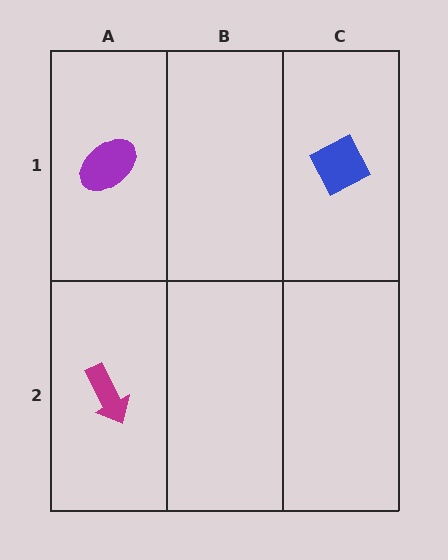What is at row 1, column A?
A purple ellipse.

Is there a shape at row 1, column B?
No, that cell is empty.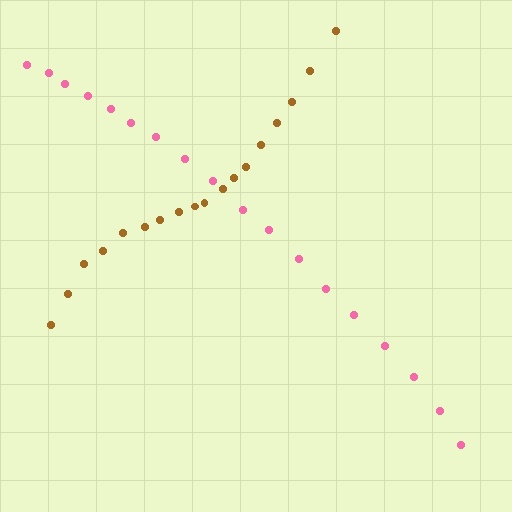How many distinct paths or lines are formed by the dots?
There are 2 distinct paths.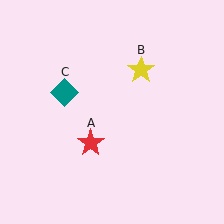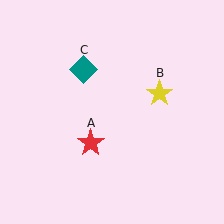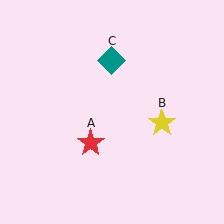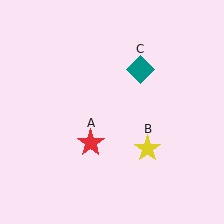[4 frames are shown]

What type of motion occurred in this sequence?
The yellow star (object B), teal diamond (object C) rotated clockwise around the center of the scene.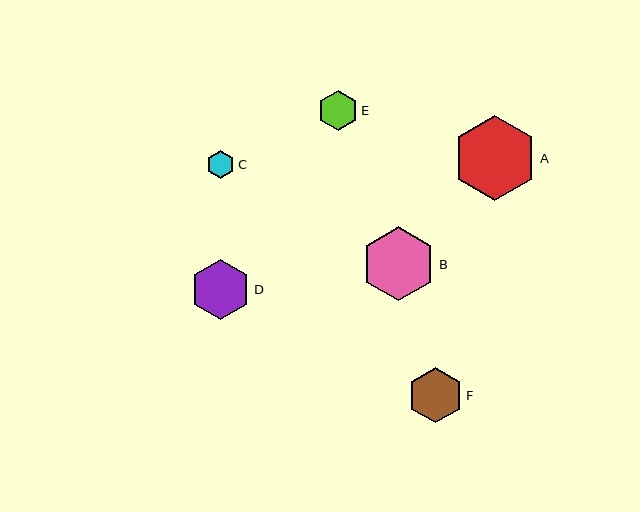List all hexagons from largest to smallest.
From largest to smallest: A, B, D, F, E, C.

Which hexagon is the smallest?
Hexagon C is the smallest with a size of approximately 27 pixels.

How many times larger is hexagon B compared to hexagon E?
Hexagon B is approximately 1.9 times the size of hexagon E.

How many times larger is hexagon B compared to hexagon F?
Hexagon B is approximately 1.3 times the size of hexagon F.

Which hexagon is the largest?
Hexagon A is the largest with a size of approximately 85 pixels.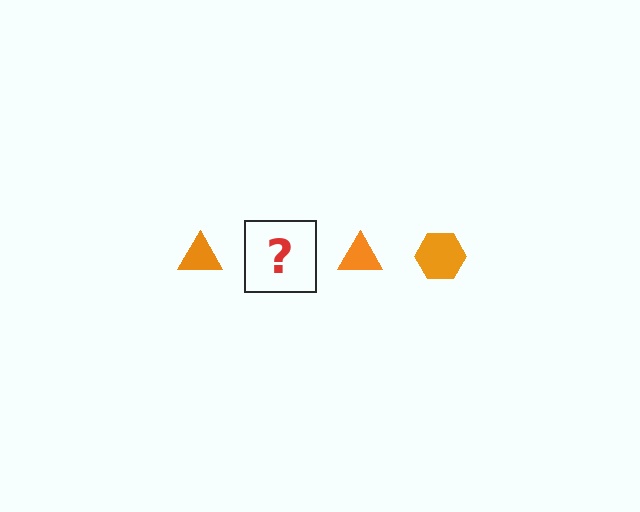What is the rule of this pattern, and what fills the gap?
The rule is that the pattern cycles through triangle, hexagon shapes in orange. The gap should be filled with an orange hexagon.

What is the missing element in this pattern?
The missing element is an orange hexagon.